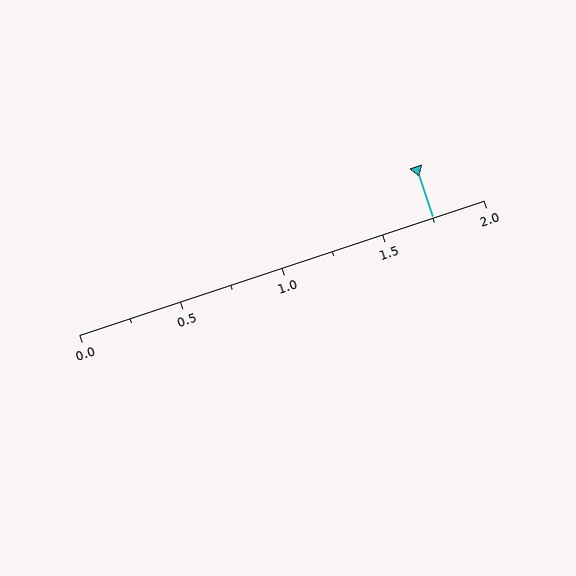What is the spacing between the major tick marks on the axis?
The major ticks are spaced 0.5 apart.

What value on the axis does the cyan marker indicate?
The marker indicates approximately 1.75.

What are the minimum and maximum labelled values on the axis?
The axis runs from 0.0 to 2.0.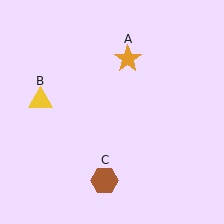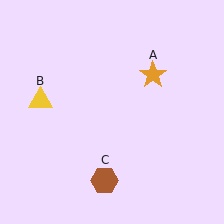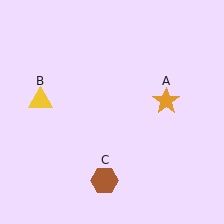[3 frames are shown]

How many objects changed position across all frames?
1 object changed position: orange star (object A).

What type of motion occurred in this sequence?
The orange star (object A) rotated clockwise around the center of the scene.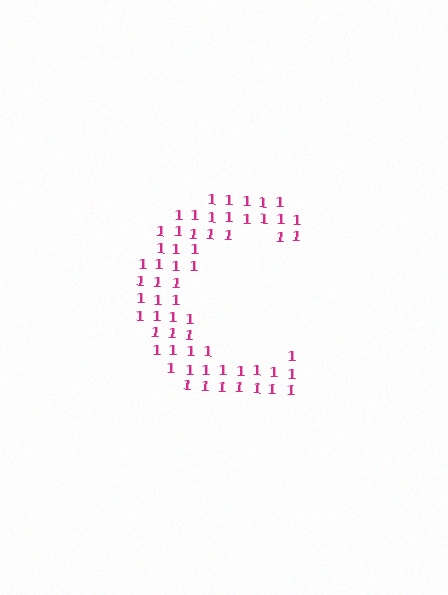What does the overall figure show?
The overall figure shows the letter C.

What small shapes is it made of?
It is made of small digit 1's.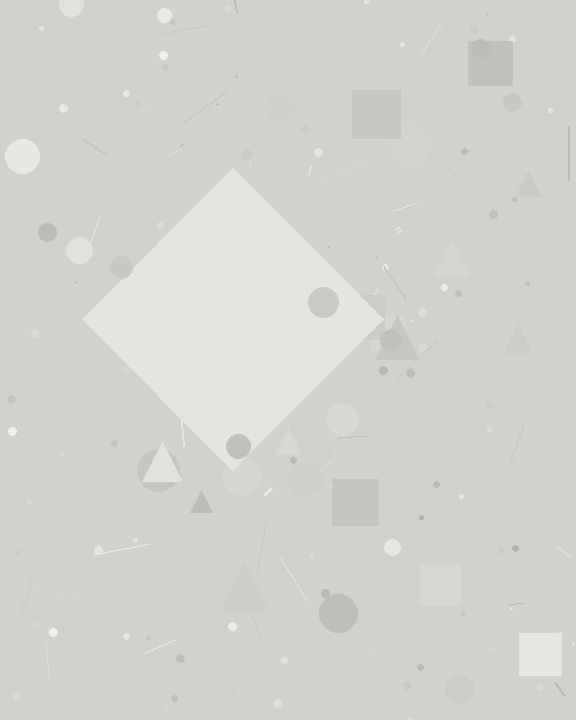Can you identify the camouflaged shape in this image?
The camouflaged shape is a diamond.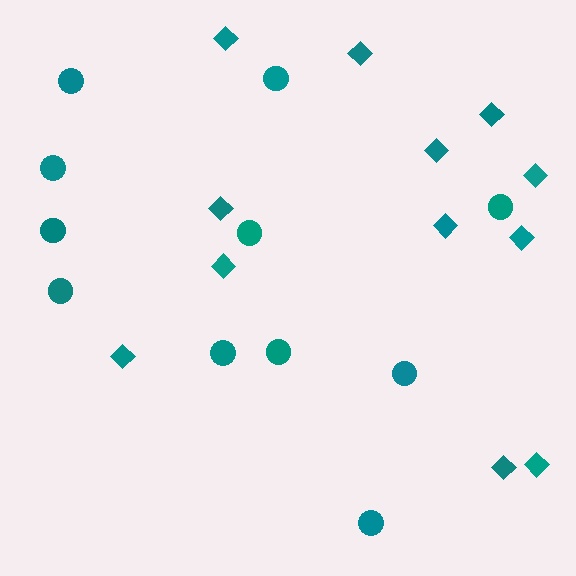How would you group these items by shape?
There are 2 groups: one group of diamonds (12) and one group of circles (11).